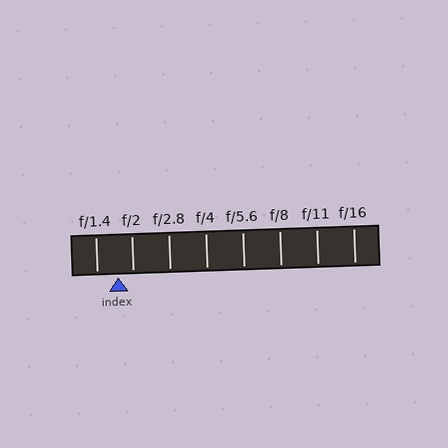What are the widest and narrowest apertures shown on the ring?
The widest aperture shown is f/1.4 and the narrowest is f/16.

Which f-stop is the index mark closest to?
The index mark is closest to f/2.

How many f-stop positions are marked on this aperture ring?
There are 8 f-stop positions marked.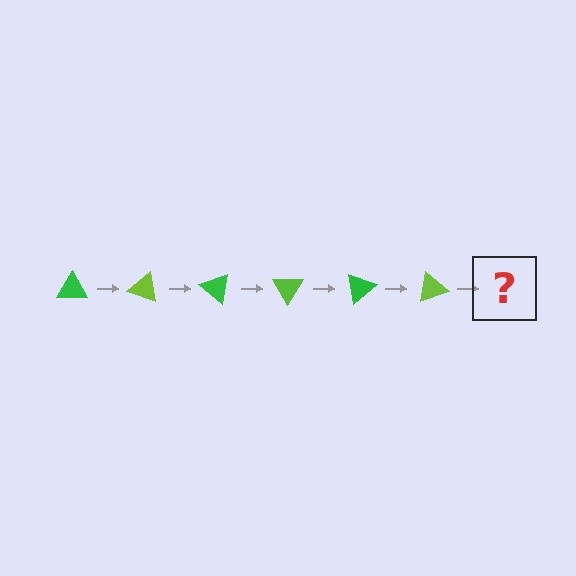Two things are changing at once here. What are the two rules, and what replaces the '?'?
The two rules are that it rotates 20 degrees each step and the color cycles through green and lime. The '?' should be a green triangle, rotated 120 degrees from the start.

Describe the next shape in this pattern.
It should be a green triangle, rotated 120 degrees from the start.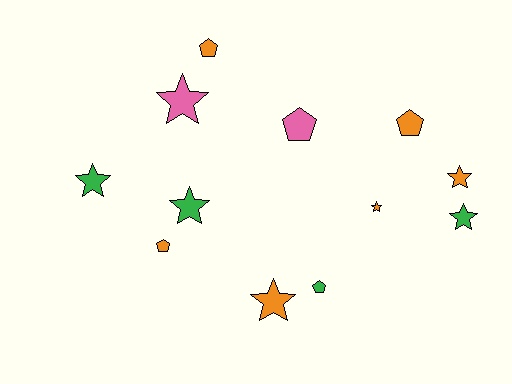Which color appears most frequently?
Orange, with 6 objects.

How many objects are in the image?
There are 12 objects.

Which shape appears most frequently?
Star, with 7 objects.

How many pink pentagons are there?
There is 1 pink pentagon.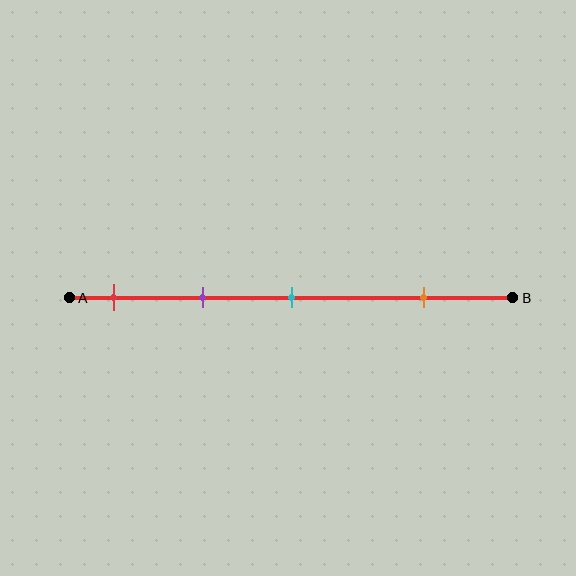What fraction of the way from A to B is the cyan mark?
The cyan mark is approximately 50% (0.5) of the way from A to B.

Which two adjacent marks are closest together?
The red and purple marks are the closest adjacent pair.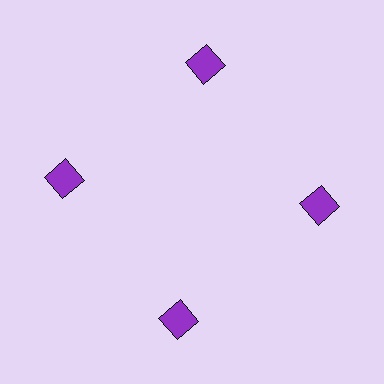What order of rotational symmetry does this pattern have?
This pattern has 4-fold rotational symmetry.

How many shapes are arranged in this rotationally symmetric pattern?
There are 4 shapes, arranged in 4 groups of 1.